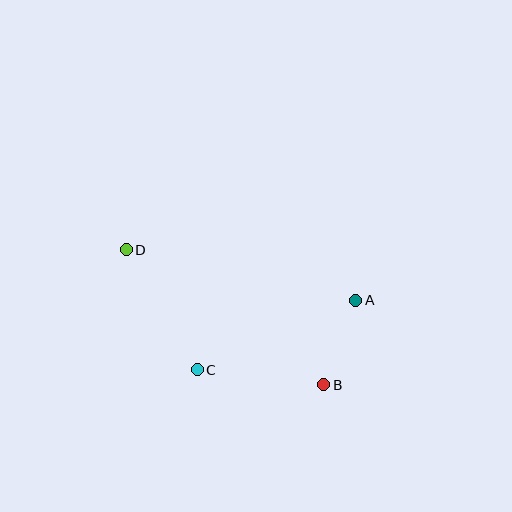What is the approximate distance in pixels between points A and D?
The distance between A and D is approximately 235 pixels.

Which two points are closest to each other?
Points A and B are closest to each other.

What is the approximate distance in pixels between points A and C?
The distance between A and C is approximately 173 pixels.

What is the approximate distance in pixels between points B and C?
The distance between B and C is approximately 127 pixels.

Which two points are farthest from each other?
Points B and D are farthest from each other.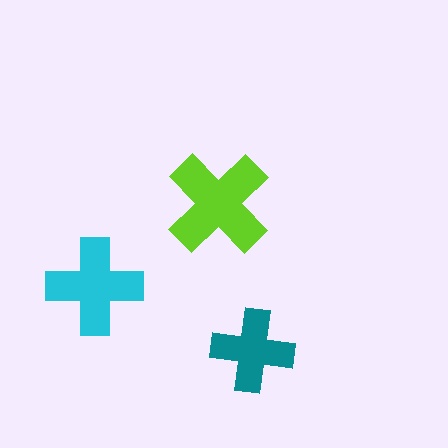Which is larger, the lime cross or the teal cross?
The lime one.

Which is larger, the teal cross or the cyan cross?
The cyan one.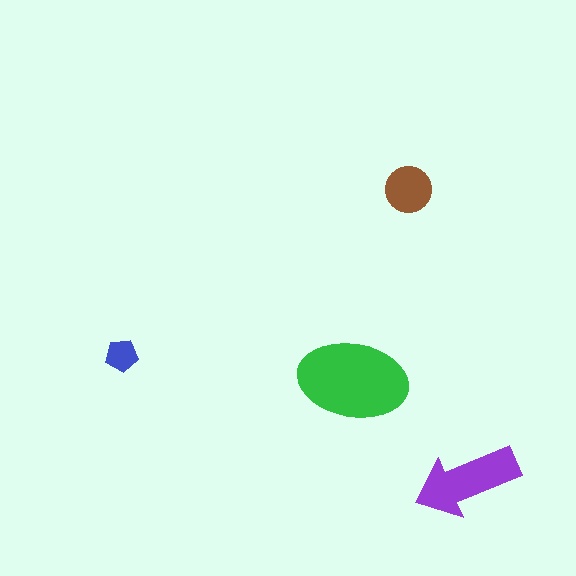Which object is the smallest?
The blue pentagon.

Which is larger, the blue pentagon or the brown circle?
The brown circle.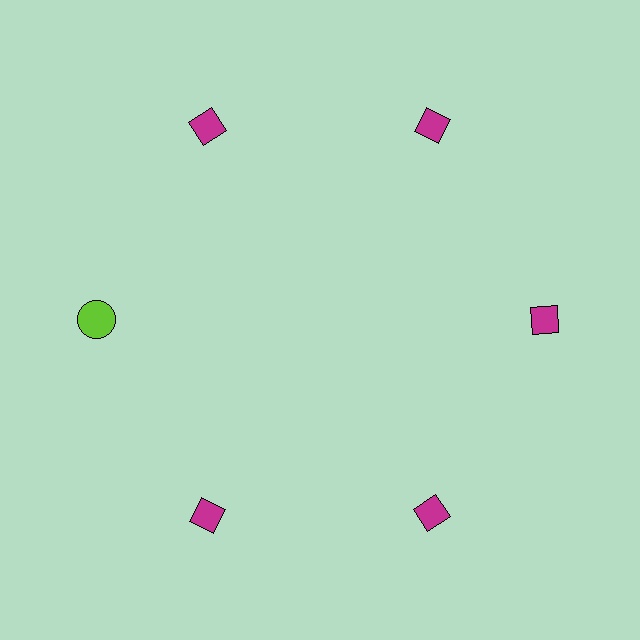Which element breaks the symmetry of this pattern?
The lime circle at roughly the 9 o'clock position breaks the symmetry. All other shapes are magenta diamonds.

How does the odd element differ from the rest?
It differs in both color (lime instead of magenta) and shape (circle instead of diamond).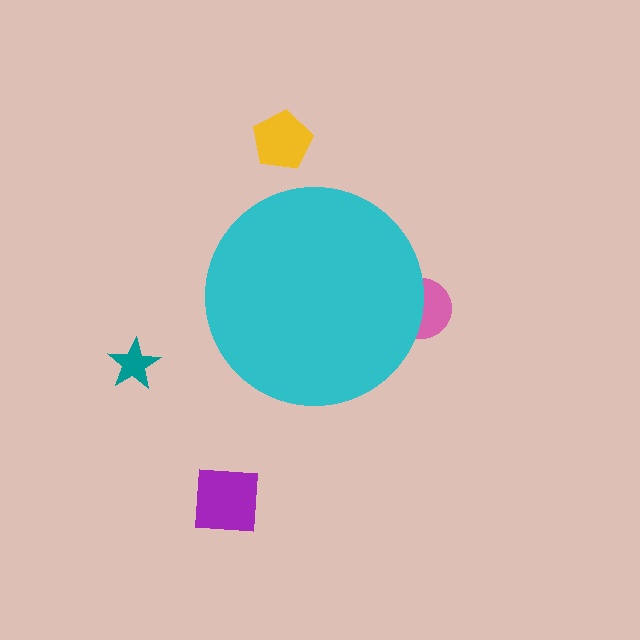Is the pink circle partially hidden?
Yes, the pink circle is partially hidden behind the cyan circle.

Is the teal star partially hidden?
No, the teal star is fully visible.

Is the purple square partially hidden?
No, the purple square is fully visible.